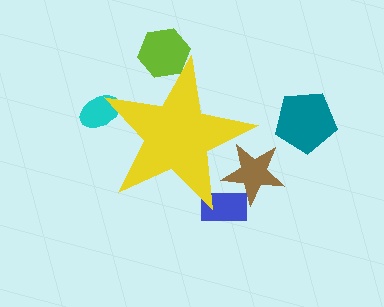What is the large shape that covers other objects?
A yellow star.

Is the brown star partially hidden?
Yes, the brown star is partially hidden behind the yellow star.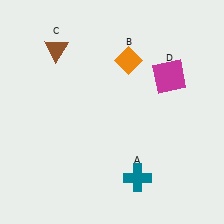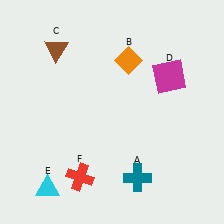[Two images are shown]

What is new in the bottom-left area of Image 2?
A cyan triangle (E) was added in the bottom-left area of Image 2.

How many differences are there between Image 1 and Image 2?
There are 2 differences between the two images.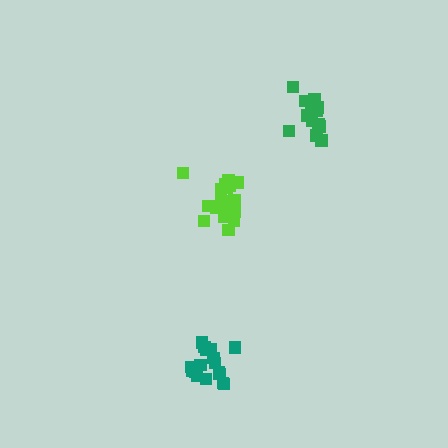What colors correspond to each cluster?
The clusters are colored: green, teal, lime.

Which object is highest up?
The green cluster is topmost.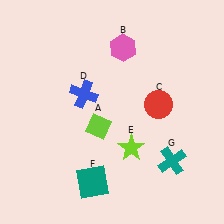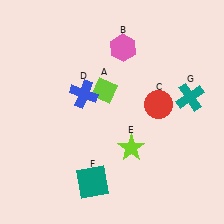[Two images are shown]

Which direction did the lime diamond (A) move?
The lime diamond (A) moved up.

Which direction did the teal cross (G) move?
The teal cross (G) moved up.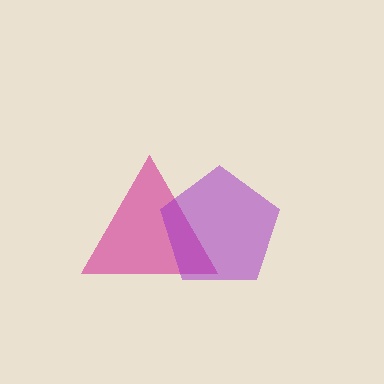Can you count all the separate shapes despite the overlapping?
Yes, there are 2 separate shapes.